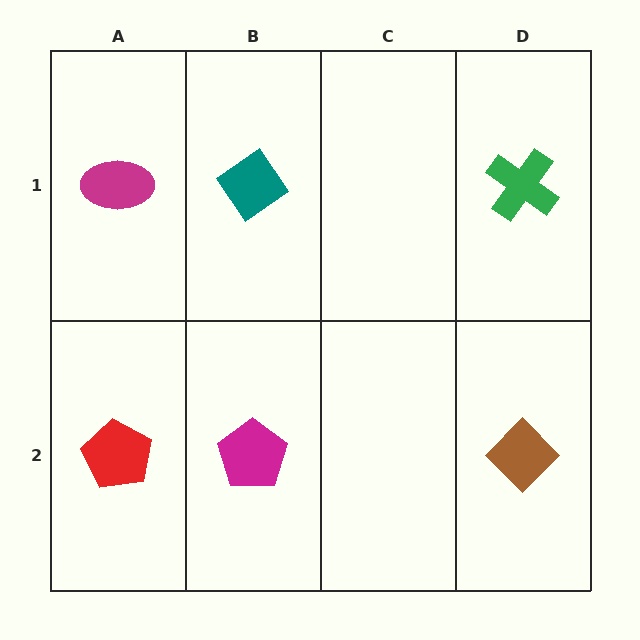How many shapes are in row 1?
3 shapes.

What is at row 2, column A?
A red pentagon.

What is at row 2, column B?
A magenta pentagon.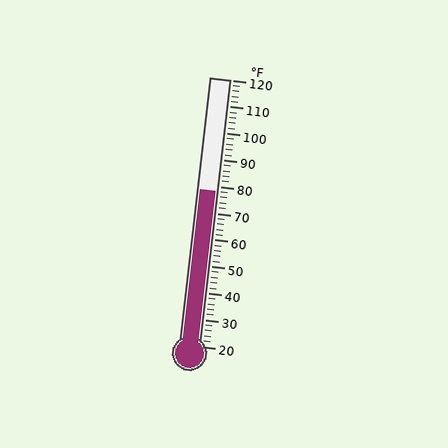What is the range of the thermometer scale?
The thermometer scale ranges from 20°F to 120°F.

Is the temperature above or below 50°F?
The temperature is above 50°F.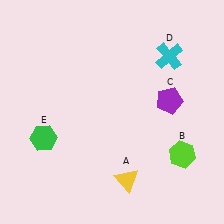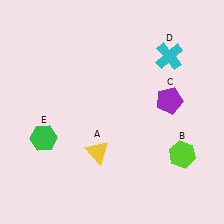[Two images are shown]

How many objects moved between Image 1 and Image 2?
1 object moved between the two images.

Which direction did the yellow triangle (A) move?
The yellow triangle (A) moved left.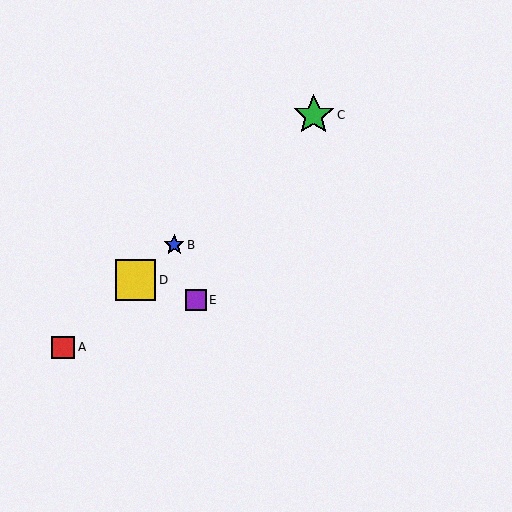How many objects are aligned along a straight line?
4 objects (A, B, C, D) are aligned along a straight line.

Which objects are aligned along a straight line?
Objects A, B, C, D are aligned along a straight line.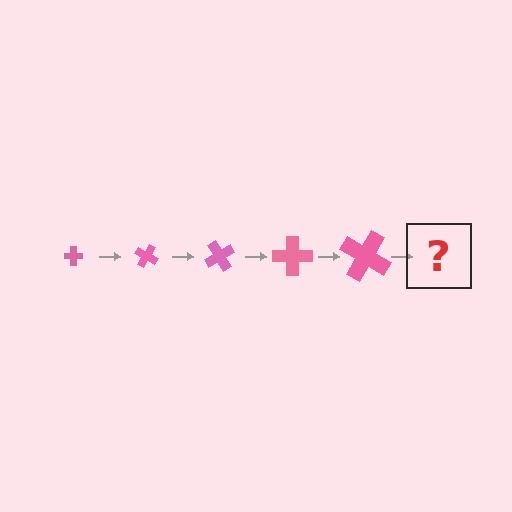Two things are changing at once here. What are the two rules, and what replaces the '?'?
The two rules are that the cross grows larger each step and it rotates 30 degrees each step. The '?' should be a cross, larger than the previous one and rotated 150 degrees from the start.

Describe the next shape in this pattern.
It should be a cross, larger than the previous one and rotated 150 degrees from the start.